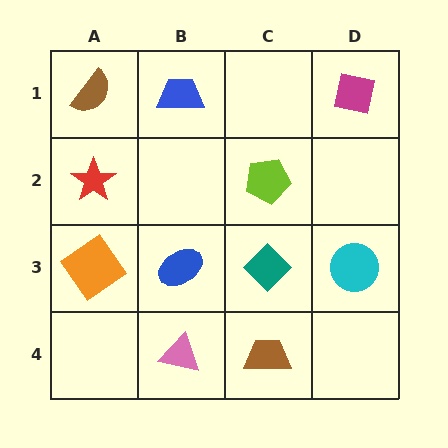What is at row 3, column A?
An orange diamond.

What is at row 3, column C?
A teal diamond.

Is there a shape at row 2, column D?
No, that cell is empty.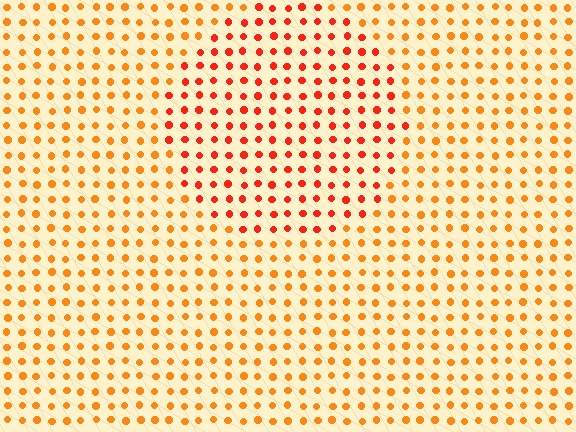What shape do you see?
I see a circle.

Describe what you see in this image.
The image is filled with small orange elements in a uniform arrangement. A circle-shaped region is visible where the elements are tinted to a slightly different hue, forming a subtle color boundary.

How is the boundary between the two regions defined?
The boundary is defined purely by a slight shift in hue (about 27 degrees). Spacing, size, and orientation are identical on both sides.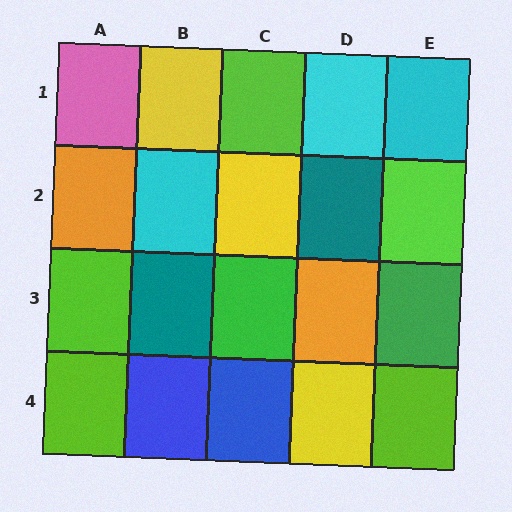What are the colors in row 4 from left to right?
Lime, blue, blue, yellow, lime.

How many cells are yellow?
3 cells are yellow.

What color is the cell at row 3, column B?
Teal.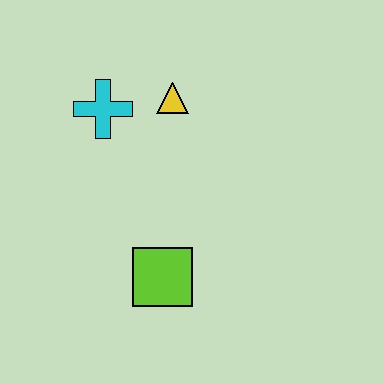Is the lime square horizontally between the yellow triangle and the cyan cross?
Yes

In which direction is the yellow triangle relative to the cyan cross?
The yellow triangle is to the right of the cyan cross.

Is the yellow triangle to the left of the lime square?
No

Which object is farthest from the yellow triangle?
The lime square is farthest from the yellow triangle.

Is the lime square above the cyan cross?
No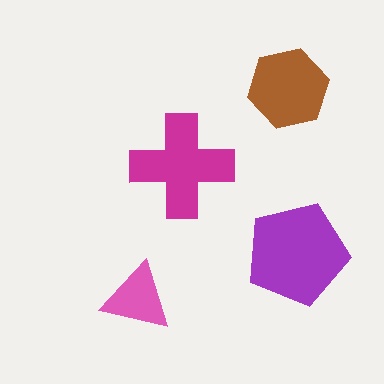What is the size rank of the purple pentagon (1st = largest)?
1st.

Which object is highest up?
The brown hexagon is topmost.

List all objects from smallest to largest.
The pink triangle, the brown hexagon, the magenta cross, the purple pentagon.